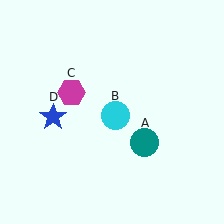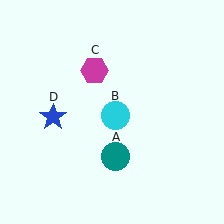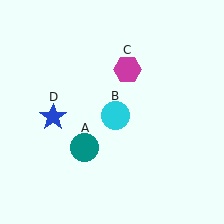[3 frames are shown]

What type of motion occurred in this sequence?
The teal circle (object A), magenta hexagon (object C) rotated clockwise around the center of the scene.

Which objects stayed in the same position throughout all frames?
Cyan circle (object B) and blue star (object D) remained stationary.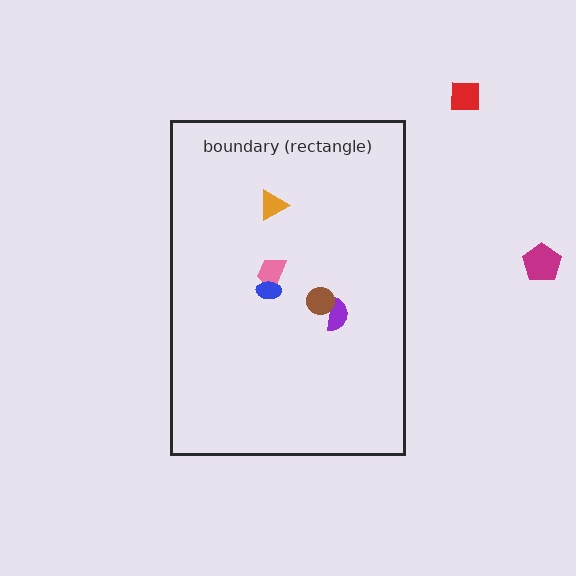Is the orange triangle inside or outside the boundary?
Inside.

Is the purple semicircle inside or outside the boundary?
Inside.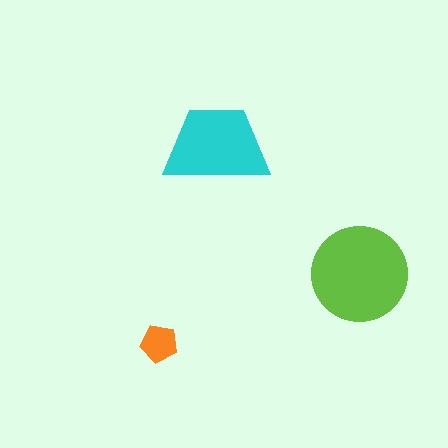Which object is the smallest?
The orange pentagon.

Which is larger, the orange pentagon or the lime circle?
The lime circle.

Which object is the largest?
The lime circle.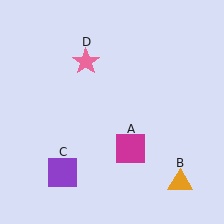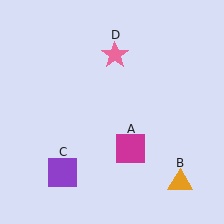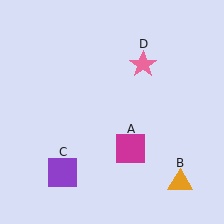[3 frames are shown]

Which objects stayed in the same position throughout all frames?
Magenta square (object A) and orange triangle (object B) and purple square (object C) remained stationary.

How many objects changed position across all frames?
1 object changed position: pink star (object D).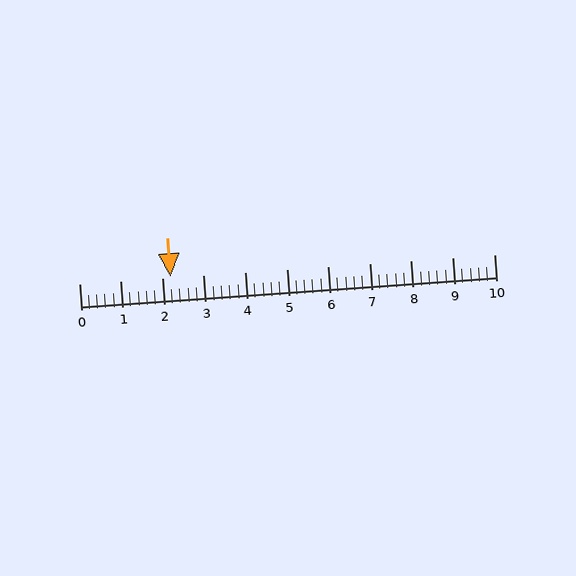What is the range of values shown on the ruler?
The ruler shows values from 0 to 10.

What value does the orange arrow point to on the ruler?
The orange arrow points to approximately 2.2.